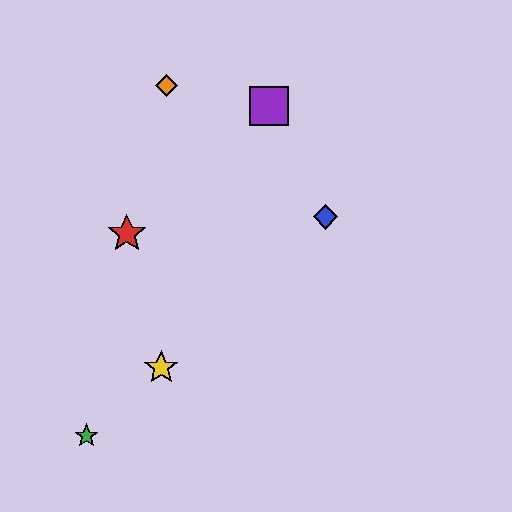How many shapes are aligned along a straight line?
3 shapes (the blue diamond, the green star, the yellow star) are aligned along a straight line.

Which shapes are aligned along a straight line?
The blue diamond, the green star, the yellow star are aligned along a straight line.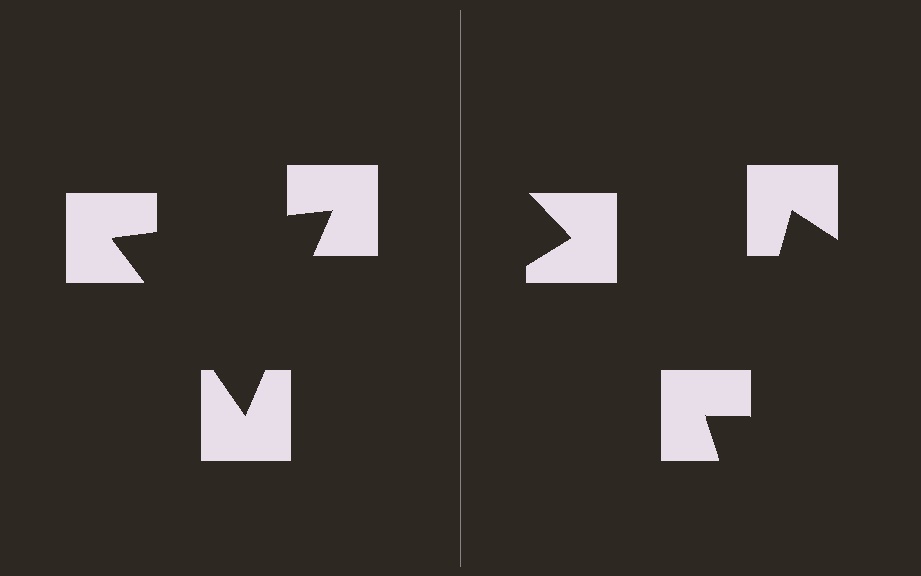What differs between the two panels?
The notched squares are positioned identically on both sides; only the wedge orientations differ. On the left they align to a triangle; on the right they are misaligned.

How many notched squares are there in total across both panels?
6 — 3 on each side.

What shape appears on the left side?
An illusory triangle.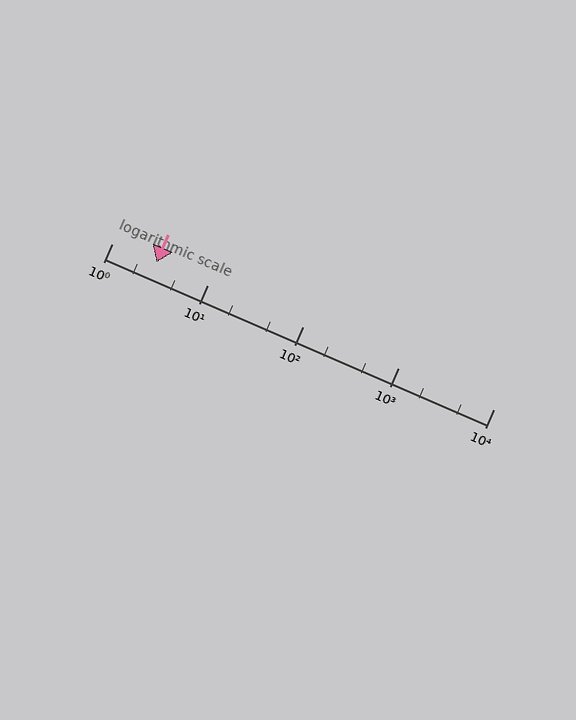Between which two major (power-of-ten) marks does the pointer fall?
The pointer is between 1 and 10.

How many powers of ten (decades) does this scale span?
The scale spans 4 decades, from 1 to 10000.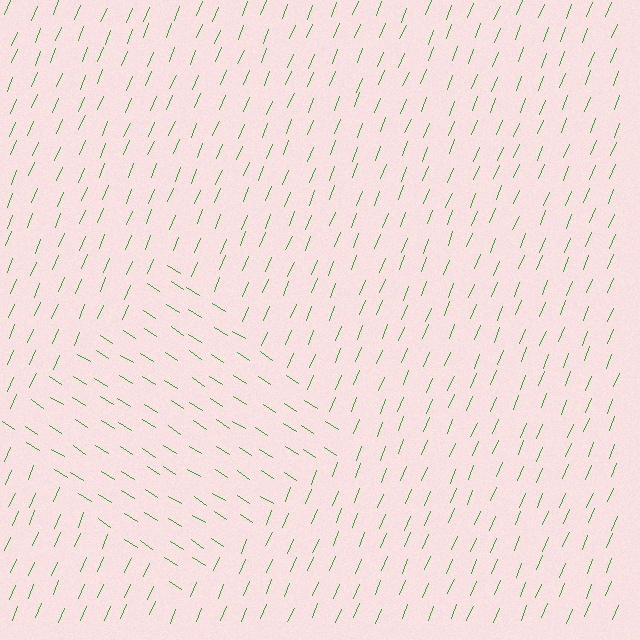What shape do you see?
I see a diamond.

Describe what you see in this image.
The image is filled with small green line segments. A diamond region in the image has lines oriented differently from the surrounding lines, creating a visible texture boundary.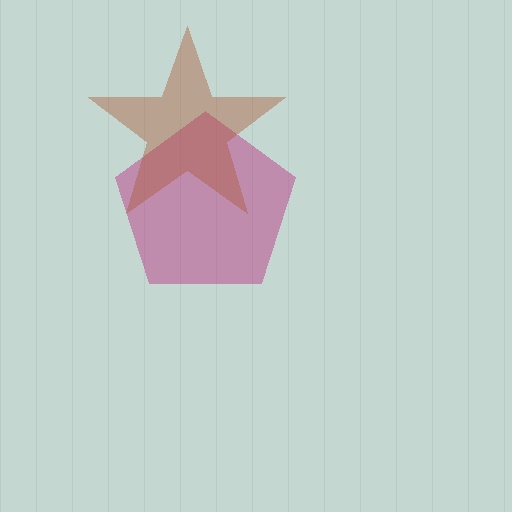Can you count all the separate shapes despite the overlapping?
Yes, there are 2 separate shapes.